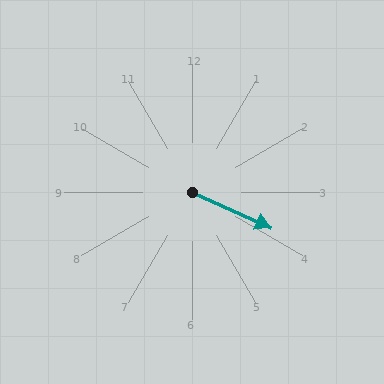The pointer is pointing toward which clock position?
Roughly 4 o'clock.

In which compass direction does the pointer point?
Southeast.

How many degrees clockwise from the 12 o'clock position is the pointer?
Approximately 114 degrees.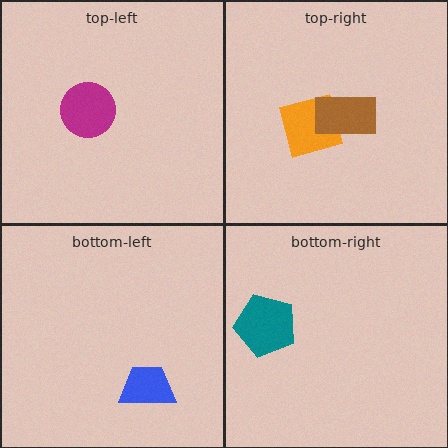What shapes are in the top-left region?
The magenta circle.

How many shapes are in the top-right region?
2.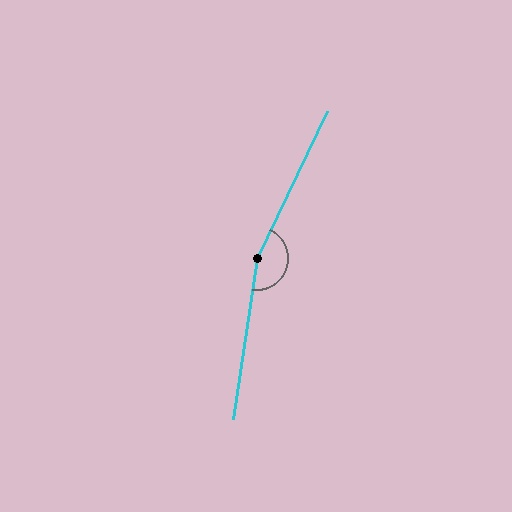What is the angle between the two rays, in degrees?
Approximately 163 degrees.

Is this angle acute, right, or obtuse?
It is obtuse.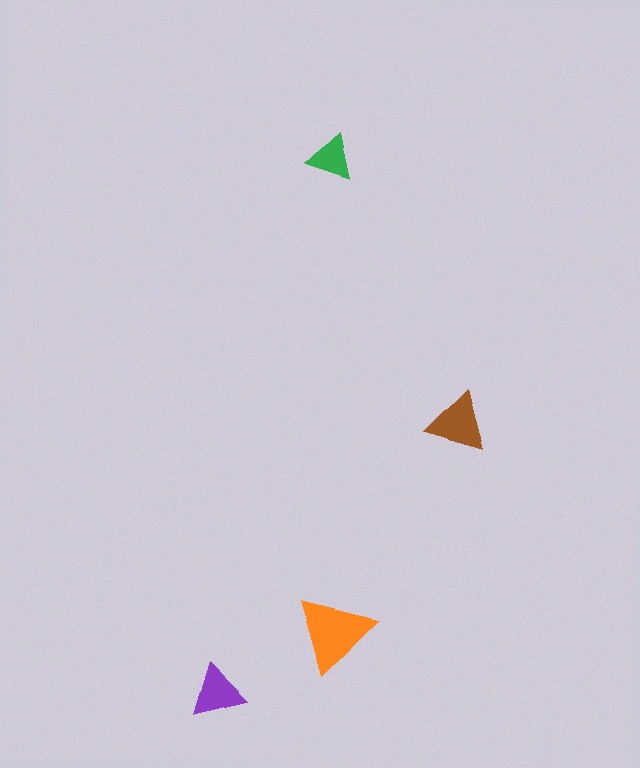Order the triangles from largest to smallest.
the orange one, the brown one, the purple one, the green one.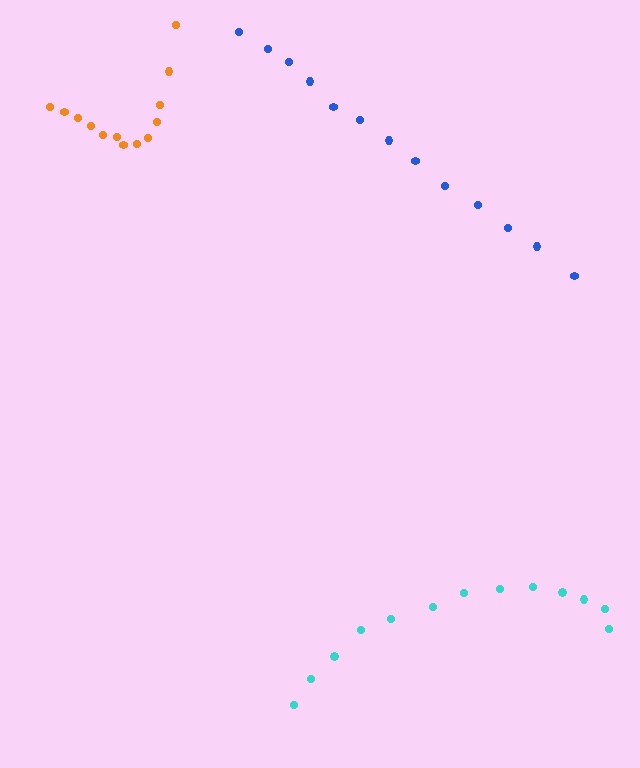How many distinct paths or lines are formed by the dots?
There are 3 distinct paths.